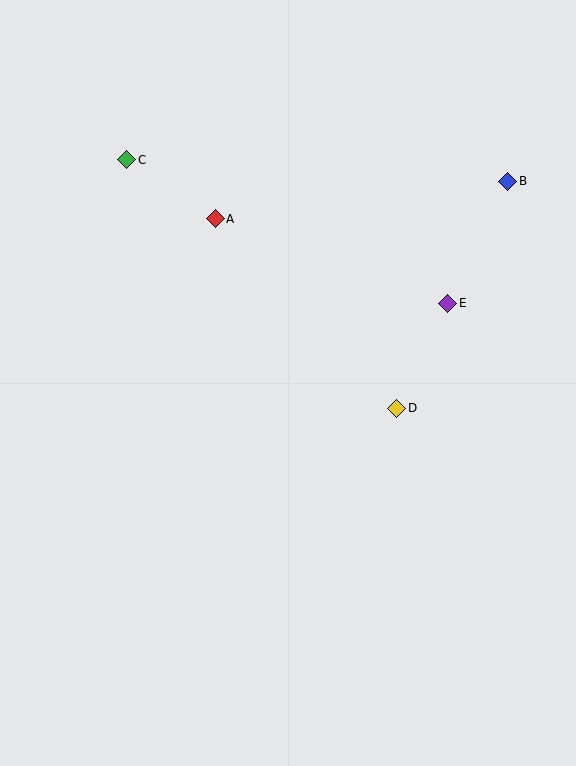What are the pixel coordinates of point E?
Point E is at (448, 303).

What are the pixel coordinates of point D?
Point D is at (397, 408).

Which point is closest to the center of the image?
Point D at (397, 408) is closest to the center.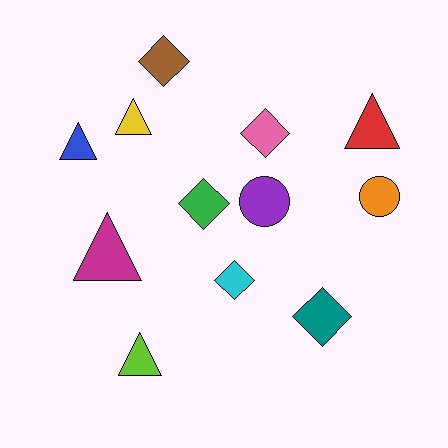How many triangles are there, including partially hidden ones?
There are 5 triangles.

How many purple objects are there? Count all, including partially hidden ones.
There is 1 purple object.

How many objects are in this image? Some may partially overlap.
There are 12 objects.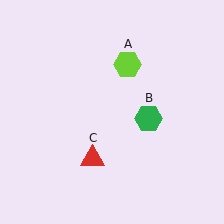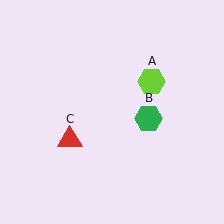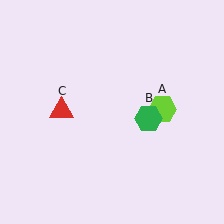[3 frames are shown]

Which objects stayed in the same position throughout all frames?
Green hexagon (object B) remained stationary.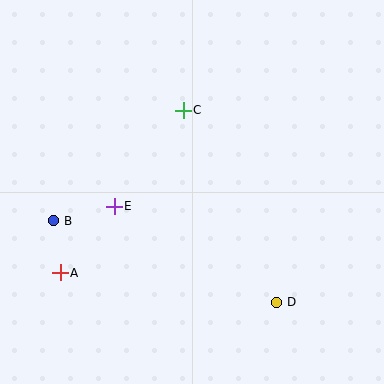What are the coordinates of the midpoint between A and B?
The midpoint between A and B is at (57, 247).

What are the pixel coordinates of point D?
Point D is at (277, 302).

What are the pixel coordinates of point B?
Point B is at (54, 221).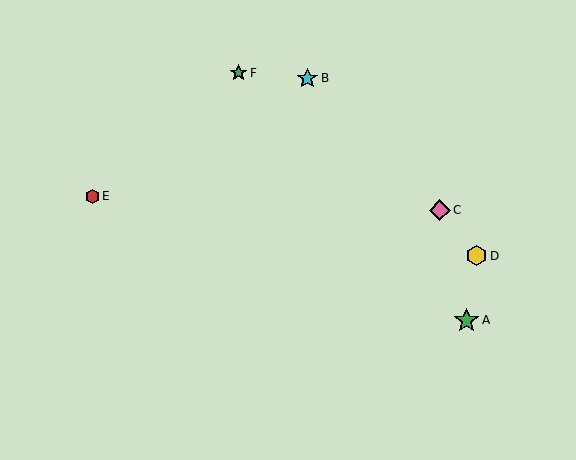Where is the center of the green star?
The center of the green star is at (239, 73).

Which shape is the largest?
The green star (labeled A) is the largest.